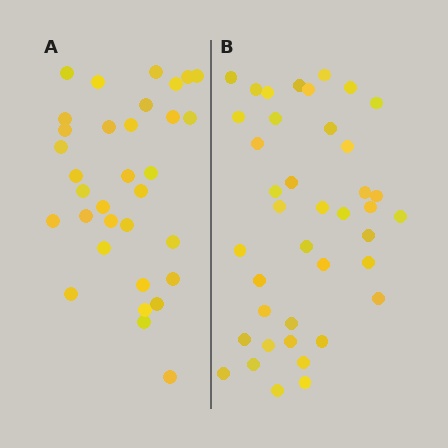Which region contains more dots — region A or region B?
Region B (the right region) has more dots.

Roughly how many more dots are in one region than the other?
Region B has roughly 8 or so more dots than region A.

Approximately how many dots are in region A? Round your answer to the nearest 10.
About 30 dots. (The exact count is 33, which rounds to 30.)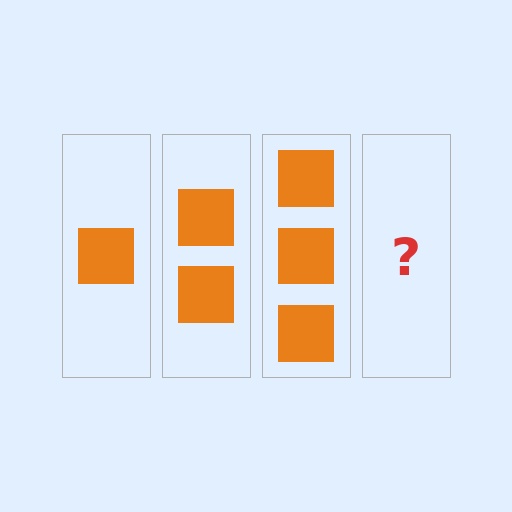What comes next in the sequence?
The next element should be 4 squares.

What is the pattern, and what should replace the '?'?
The pattern is that each step adds one more square. The '?' should be 4 squares.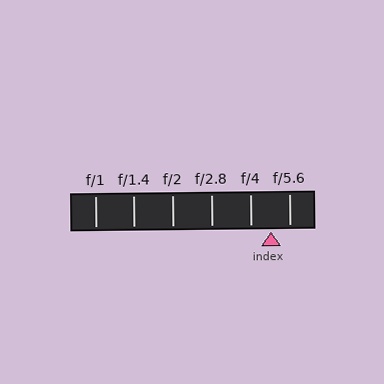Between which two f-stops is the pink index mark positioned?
The index mark is between f/4 and f/5.6.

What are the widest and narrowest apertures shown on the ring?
The widest aperture shown is f/1 and the narrowest is f/5.6.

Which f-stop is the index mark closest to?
The index mark is closest to f/5.6.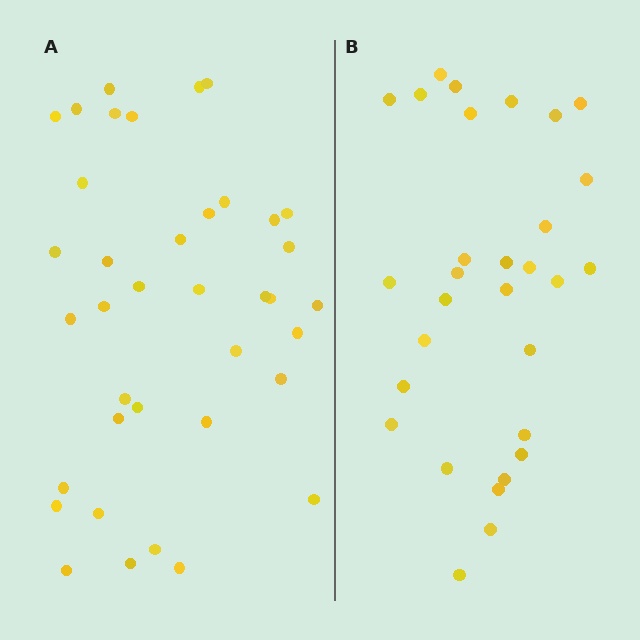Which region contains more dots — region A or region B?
Region A (the left region) has more dots.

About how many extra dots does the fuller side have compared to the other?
Region A has roughly 8 or so more dots than region B.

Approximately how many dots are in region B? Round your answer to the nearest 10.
About 30 dots.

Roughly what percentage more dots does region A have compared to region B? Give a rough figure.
About 25% more.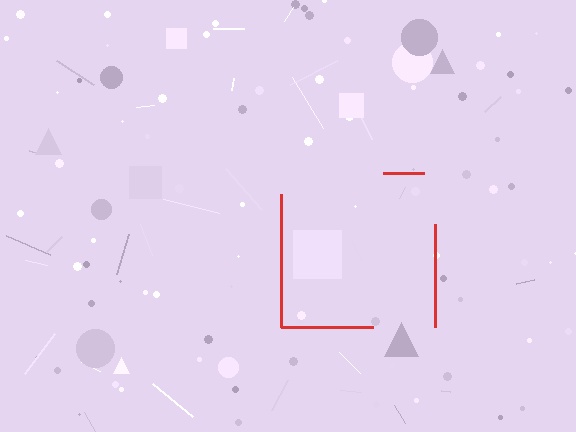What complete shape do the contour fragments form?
The contour fragments form a square.